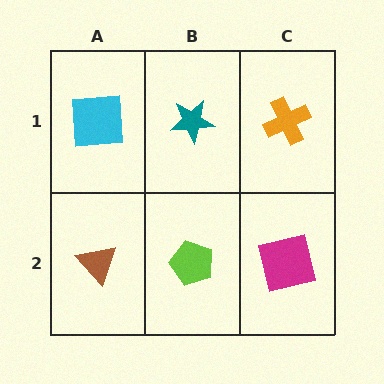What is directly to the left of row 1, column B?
A cyan square.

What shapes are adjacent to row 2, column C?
An orange cross (row 1, column C), a lime pentagon (row 2, column B).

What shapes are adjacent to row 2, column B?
A teal star (row 1, column B), a brown triangle (row 2, column A), a magenta square (row 2, column C).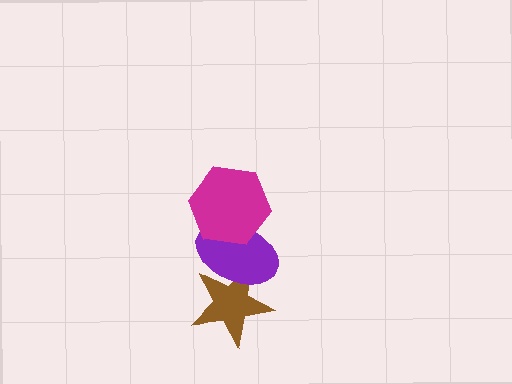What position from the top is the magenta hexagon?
The magenta hexagon is 1st from the top.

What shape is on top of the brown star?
The purple ellipse is on top of the brown star.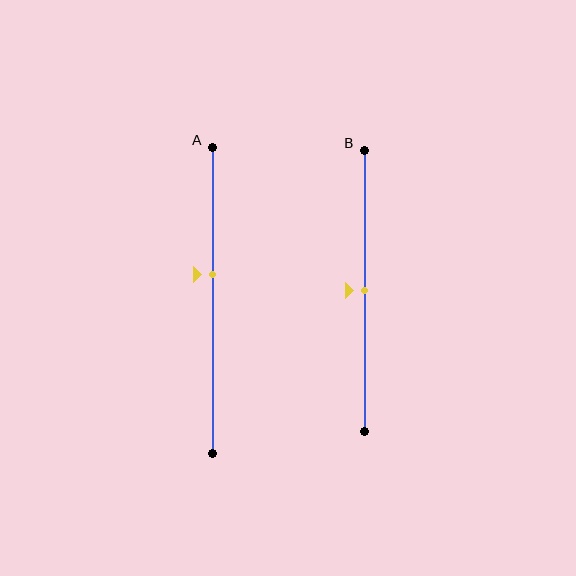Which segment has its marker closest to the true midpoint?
Segment B has its marker closest to the true midpoint.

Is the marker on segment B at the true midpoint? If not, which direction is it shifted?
Yes, the marker on segment B is at the true midpoint.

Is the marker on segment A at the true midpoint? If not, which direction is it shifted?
No, the marker on segment A is shifted upward by about 9% of the segment length.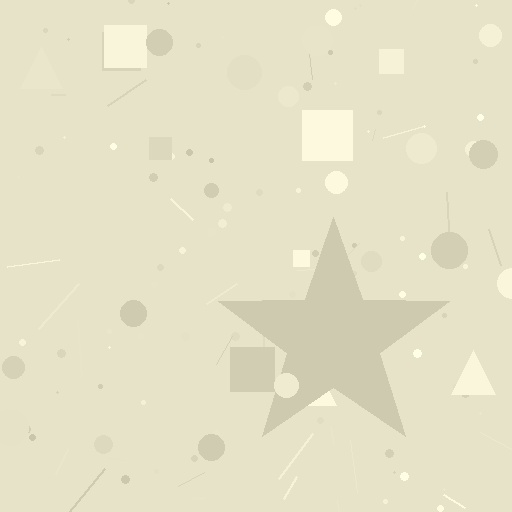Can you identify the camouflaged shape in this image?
The camouflaged shape is a star.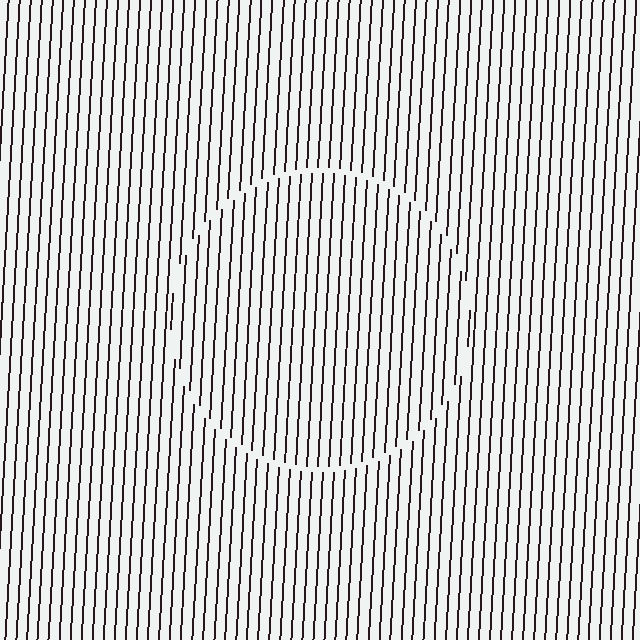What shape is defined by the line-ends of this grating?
An illusory circle. The interior of the shape contains the same grating, shifted by half a period — the contour is defined by the phase discontinuity where line-ends from the inner and outer gratings abut.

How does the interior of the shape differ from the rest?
The interior of the shape contains the same grating, shifted by half a period — the contour is defined by the phase discontinuity where line-ends from the inner and outer gratings abut.